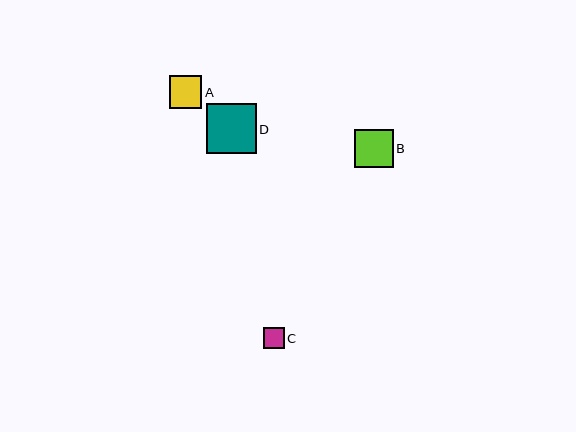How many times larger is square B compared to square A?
Square B is approximately 1.2 times the size of square A.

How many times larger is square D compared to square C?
Square D is approximately 2.4 times the size of square C.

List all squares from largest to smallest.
From largest to smallest: D, B, A, C.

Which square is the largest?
Square D is the largest with a size of approximately 50 pixels.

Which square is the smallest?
Square C is the smallest with a size of approximately 21 pixels.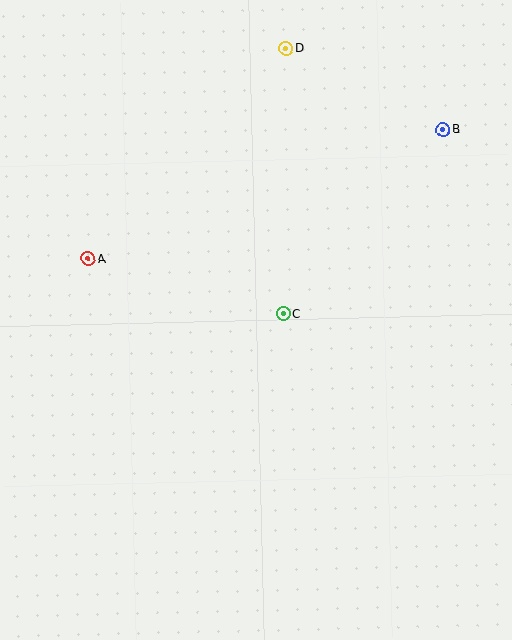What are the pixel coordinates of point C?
Point C is at (283, 314).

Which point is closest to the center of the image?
Point C at (283, 314) is closest to the center.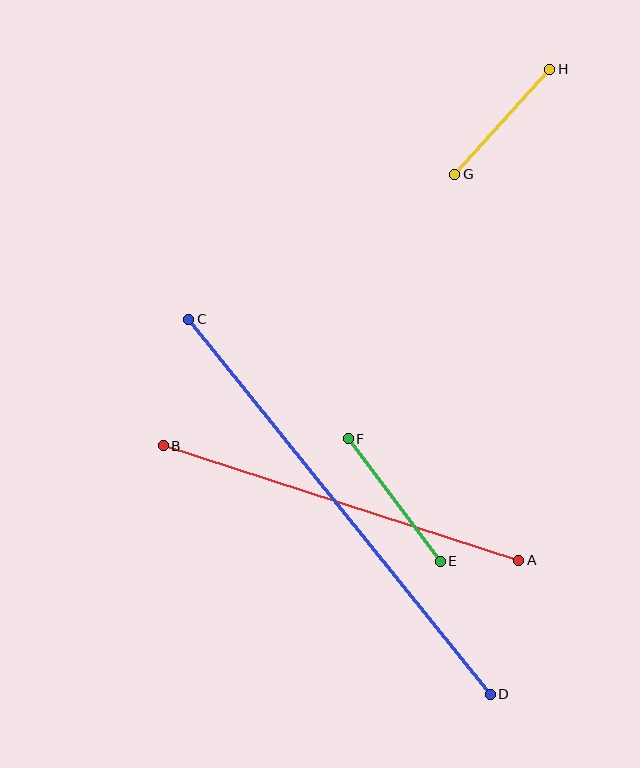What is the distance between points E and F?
The distance is approximately 154 pixels.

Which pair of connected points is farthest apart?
Points C and D are farthest apart.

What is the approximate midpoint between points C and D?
The midpoint is at approximately (339, 507) pixels.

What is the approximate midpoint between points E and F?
The midpoint is at approximately (394, 500) pixels.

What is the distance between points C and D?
The distance is approximately 481 pixels.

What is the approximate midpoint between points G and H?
The midpoint is at approximately (502, 122) pixels.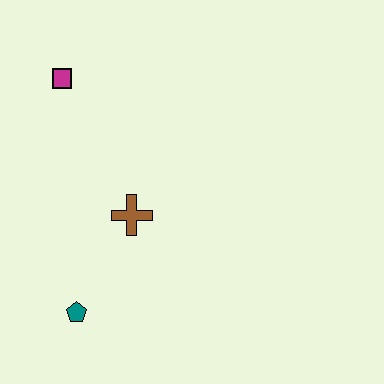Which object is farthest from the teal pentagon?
The magenta square is farthest from the teal pentagon.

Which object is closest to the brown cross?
The teal pentagon is closest to the brown cross.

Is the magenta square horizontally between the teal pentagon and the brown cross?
No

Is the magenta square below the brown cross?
No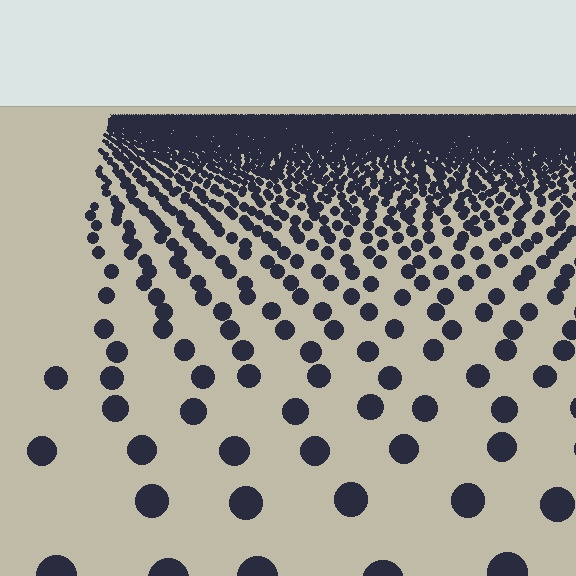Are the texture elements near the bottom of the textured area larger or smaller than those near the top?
Larger. Near the bottom, elements are closer to the viewer and appear at a bigger on-screen size.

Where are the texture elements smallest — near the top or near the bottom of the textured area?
Near the top.